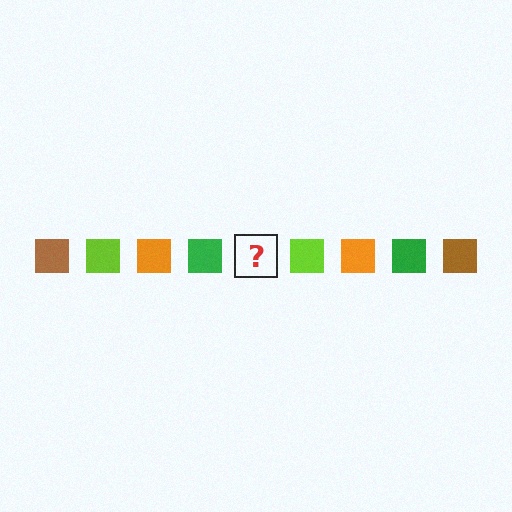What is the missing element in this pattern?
The missing element is a brown square.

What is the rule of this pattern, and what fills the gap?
The rule is that the pattern cycles through brown, lime, orange, green squares. The gap should be filled with a brown square.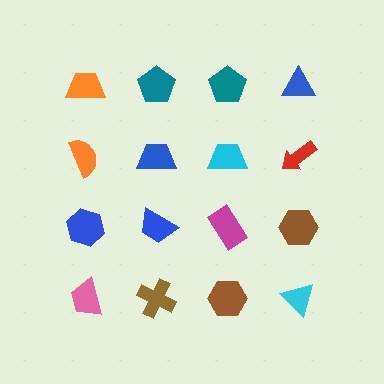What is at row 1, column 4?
A blue triangle.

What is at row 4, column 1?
A pink trapezoid.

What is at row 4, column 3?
A brown hexagon.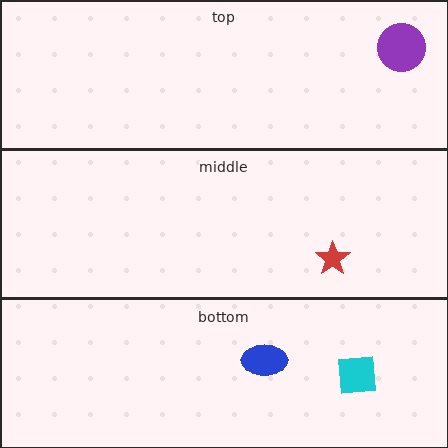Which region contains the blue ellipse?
The bottom region.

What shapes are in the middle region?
The red star.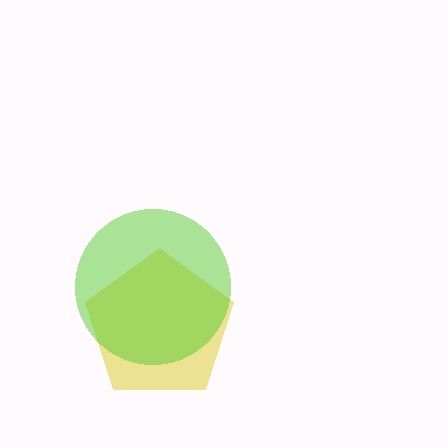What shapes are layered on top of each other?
The layered shapes are: a yellow pentagon, a lime circle.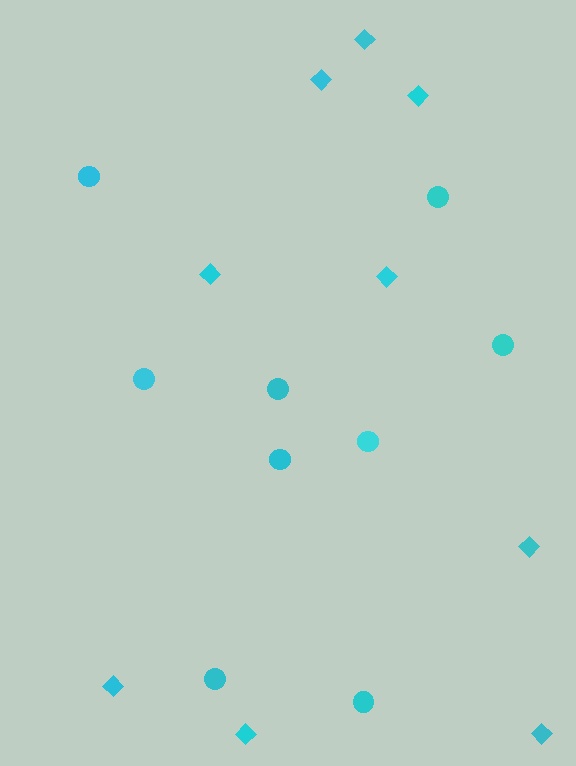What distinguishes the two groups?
There are 2 groups: one group of circles (9) and one group of diamonds (9).